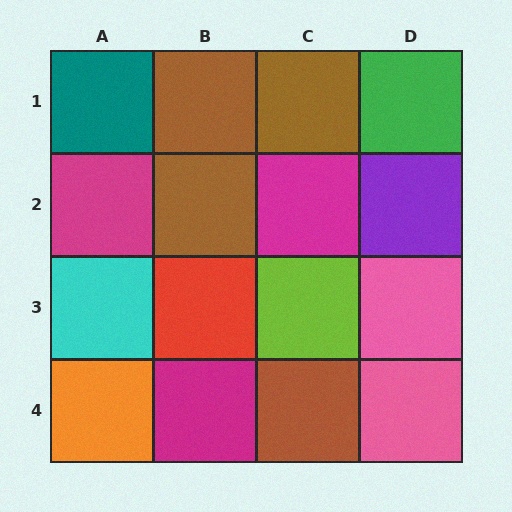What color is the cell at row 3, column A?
Cyan.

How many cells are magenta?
3 cells are magenta.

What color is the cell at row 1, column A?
Teal.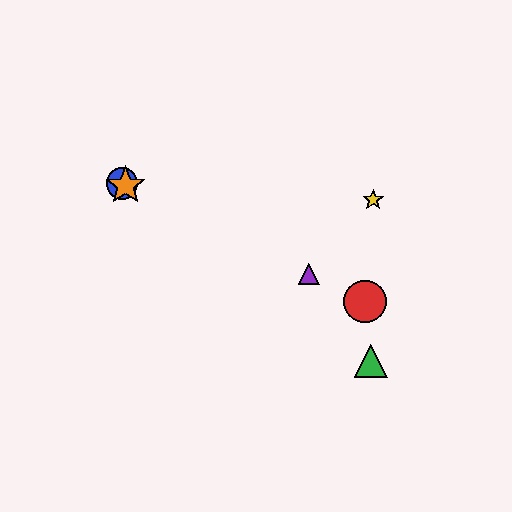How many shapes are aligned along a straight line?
4 shapes (the red circle, the blue circle, the purple triangle, the orange star) are aligned along a straight line.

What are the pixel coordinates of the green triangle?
The green triangle is at (371, 361).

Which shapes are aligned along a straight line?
The red circle, the blue circle, the purple triangle, the orange star are aligned along a straight line.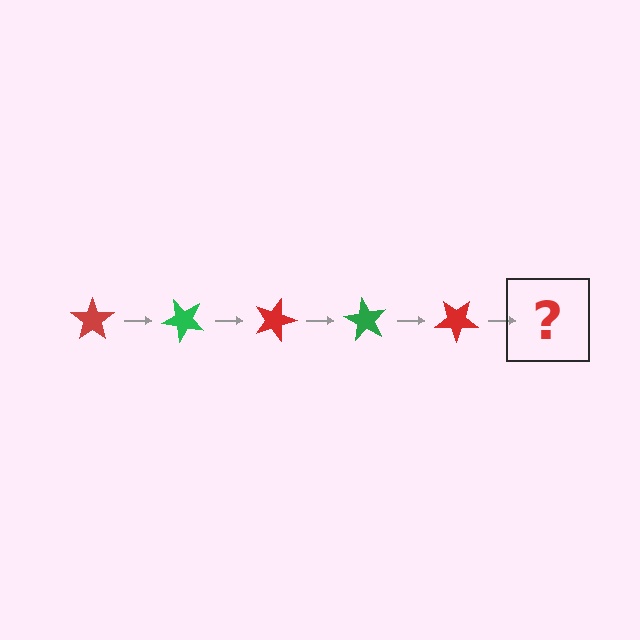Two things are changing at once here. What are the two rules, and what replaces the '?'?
The two rules are that it rotates 45 degrees each step and the color cycles through red and green. The '?' should be a green star, rotated 225 degrees from the start.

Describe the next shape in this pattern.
It should be a green star, rotated 225 degrees from the start.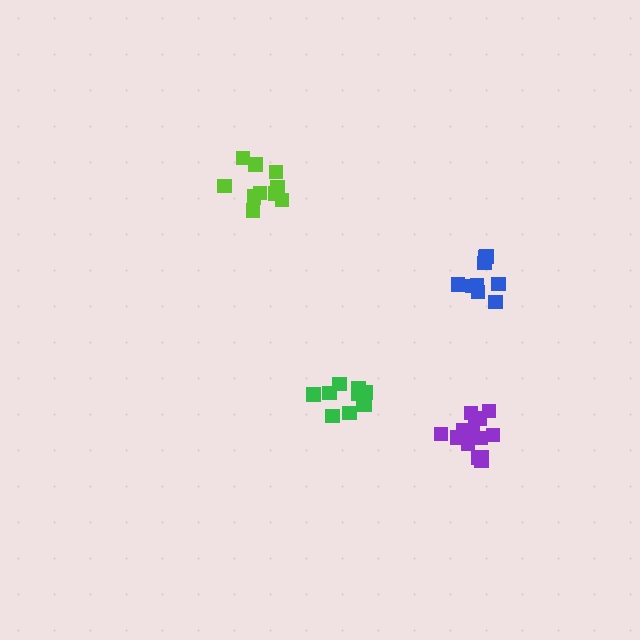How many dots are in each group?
Group 1: 10 dots, Group 2: 12 dots, Group 3: 10 dots, Group 4: 15 dots (47 total).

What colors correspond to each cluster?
The clusters are colored: green, lime, blue, purple.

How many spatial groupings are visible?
There are 4 spatial groupings.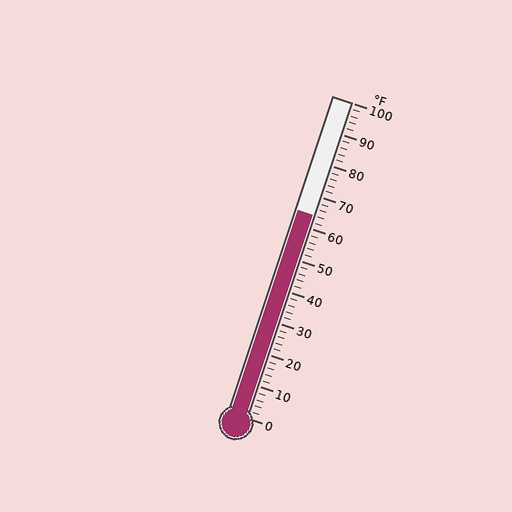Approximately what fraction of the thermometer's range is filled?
The thermometer is filled to approximately 65% of its range.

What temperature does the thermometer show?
The thermometer shows approximately 64°F.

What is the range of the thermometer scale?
The thermometer scale ranges from 0°F to 100°F.